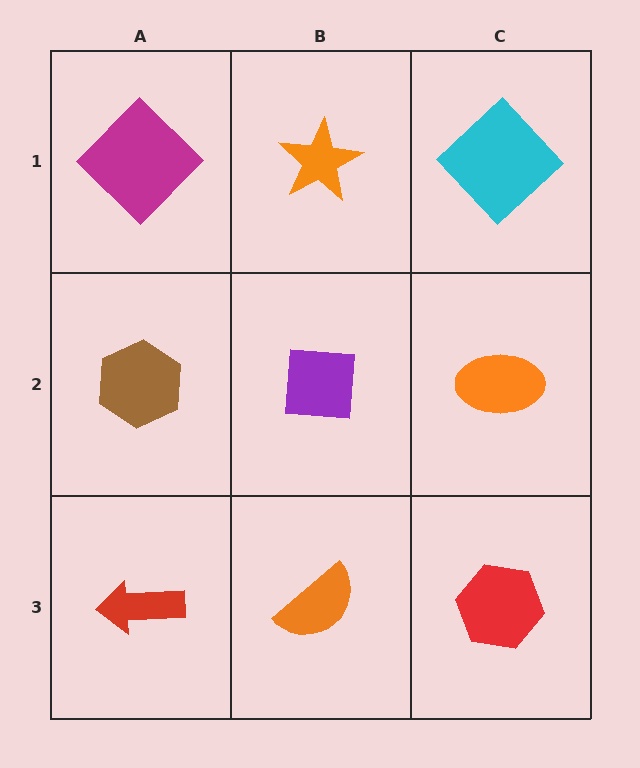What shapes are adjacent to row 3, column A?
A brown hexagon (row 2, column A), an orange semicircle (row 3, column B).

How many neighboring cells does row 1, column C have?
2.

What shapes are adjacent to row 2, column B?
An orange star (row 1, column B), an orange semicircle (row 3, column B), a brown hexagon (row 2, column A), an orange ellipse (row 2, column C).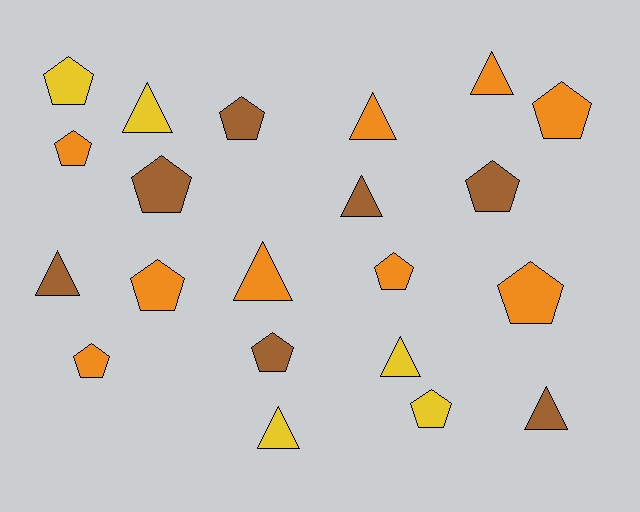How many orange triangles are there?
There are 3 orange triangles.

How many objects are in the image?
There are 21 objects.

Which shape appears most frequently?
Pentagon, with 12 objects.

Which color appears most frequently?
Orange, with 9 objects.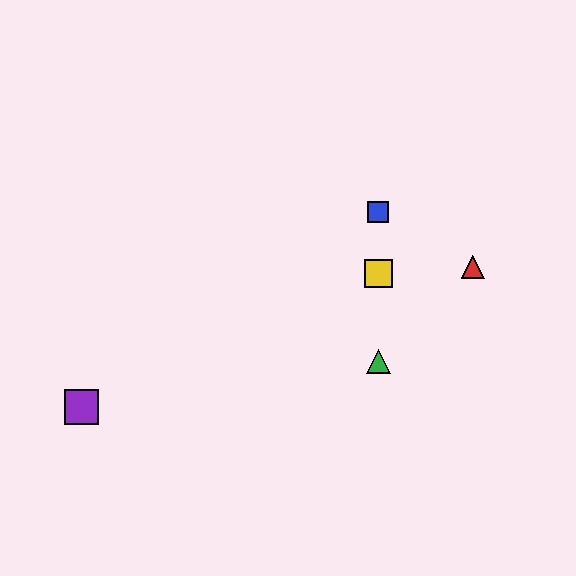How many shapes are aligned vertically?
3 shapes (the blue square, the green triangle, the yellow square) are aligned vertically.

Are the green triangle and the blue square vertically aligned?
Yes, both are at x≈378.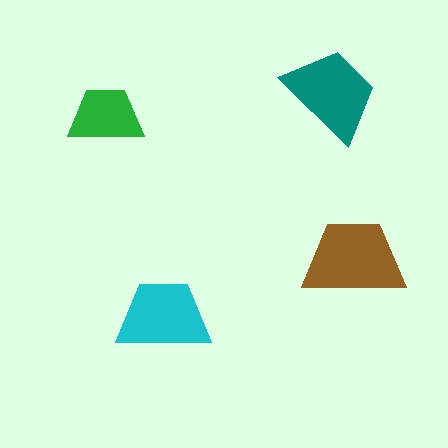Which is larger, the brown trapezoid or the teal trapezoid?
The brown one.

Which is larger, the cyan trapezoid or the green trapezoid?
The cyan one.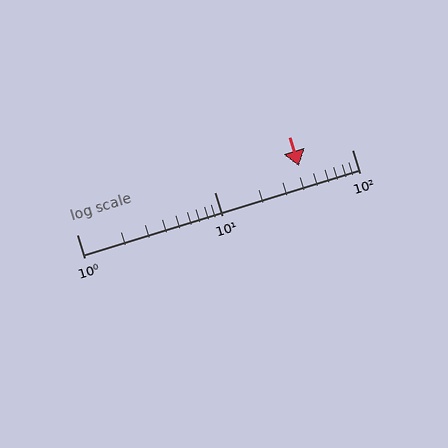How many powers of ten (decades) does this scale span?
The scale spans 2 decades, from 1 to 100.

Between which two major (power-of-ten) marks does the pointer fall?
The pointer is between 10 and 100.